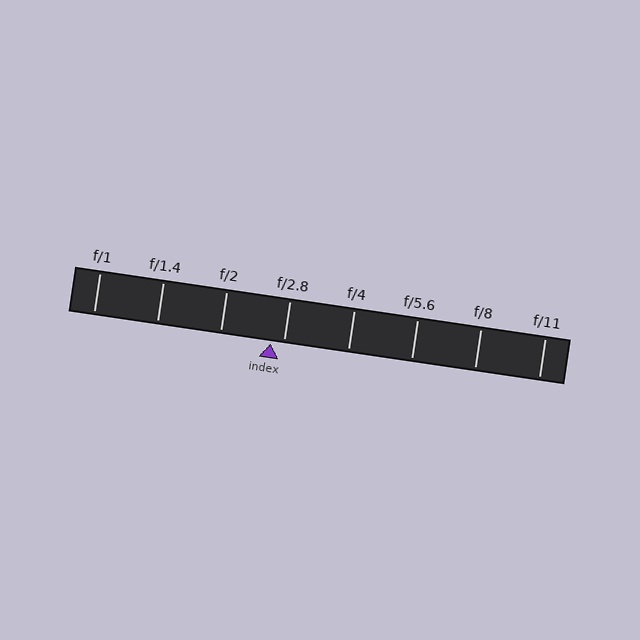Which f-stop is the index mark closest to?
The index mark is closest to f/2.8.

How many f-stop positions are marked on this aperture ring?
There are 8 f-stop positions marked.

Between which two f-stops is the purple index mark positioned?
The index mark is between f/2 and f/2.8.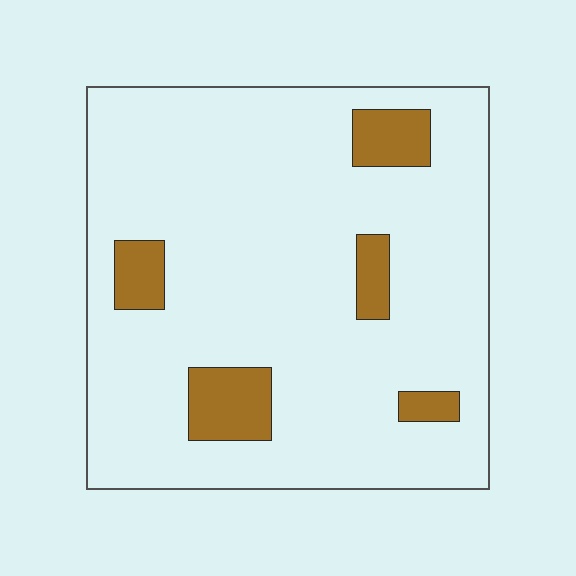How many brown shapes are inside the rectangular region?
5.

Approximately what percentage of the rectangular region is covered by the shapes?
Approximately 10%.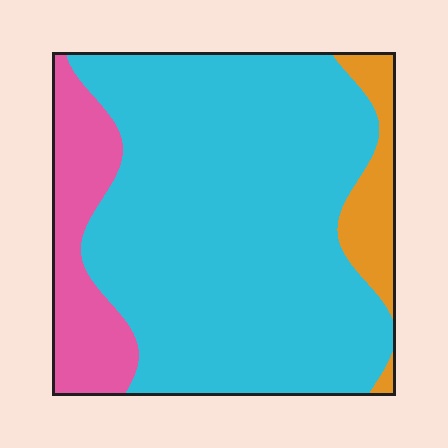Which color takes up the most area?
Cyan, at roughly 75%.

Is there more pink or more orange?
Pink.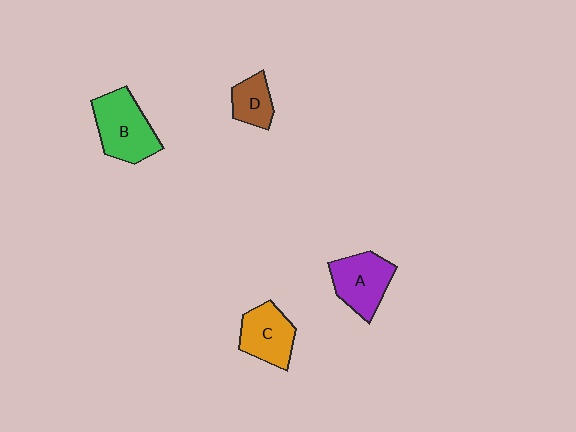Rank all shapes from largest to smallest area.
From largest to smallest: B (green), A (purple), C (orange), D (brown).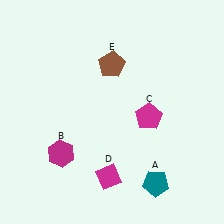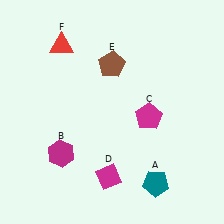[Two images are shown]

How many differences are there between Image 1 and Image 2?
There is 1 difference between the two images.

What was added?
A red triangle (F) was added in Image 2.